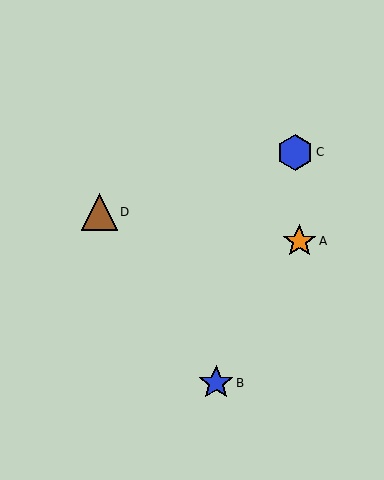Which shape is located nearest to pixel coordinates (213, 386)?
The blue star (labeled B) at (216, 383) is nearest to that location.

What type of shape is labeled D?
Shape D is a brown triangle.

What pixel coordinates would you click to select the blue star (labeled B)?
Click at (216, 383) to select the blue star B.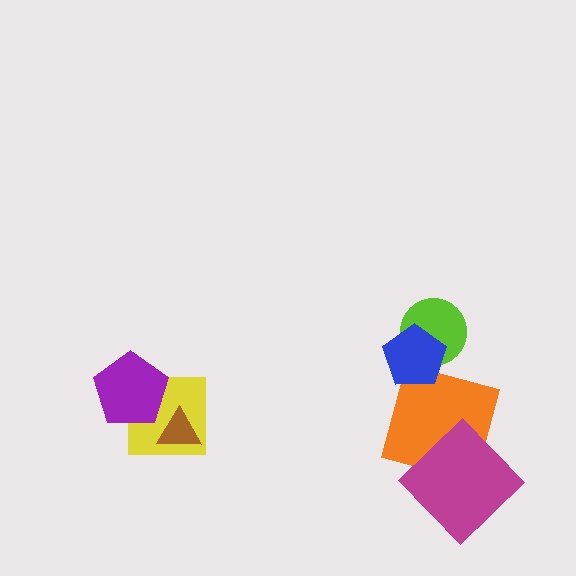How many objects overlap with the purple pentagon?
1 object overlaps with the purple pentagon.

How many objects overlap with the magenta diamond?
1 object overlaps with the magenta diamond.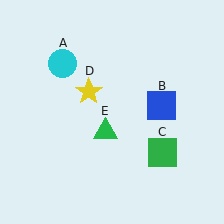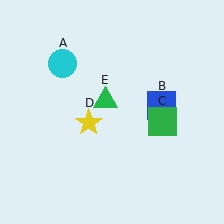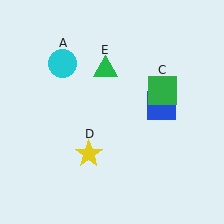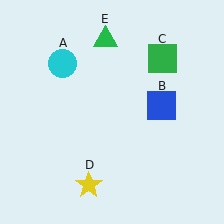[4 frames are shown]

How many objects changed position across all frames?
3 objects changed position: green square (object C), yellow star (object D), green triangle (object E).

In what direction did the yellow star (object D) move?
The yellow star (object D) moved down.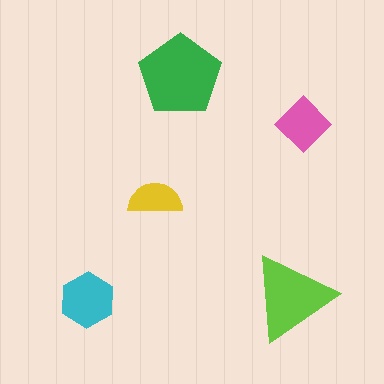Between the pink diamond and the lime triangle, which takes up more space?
The lime triangle.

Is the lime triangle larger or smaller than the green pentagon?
Smaller.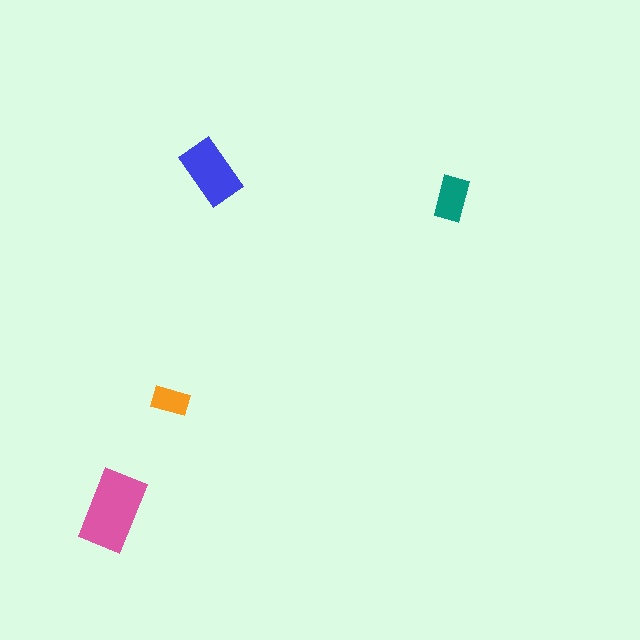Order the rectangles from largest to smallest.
the pink one, the blue one, the teal one, the orange one.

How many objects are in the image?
There are 4 objects in the image.